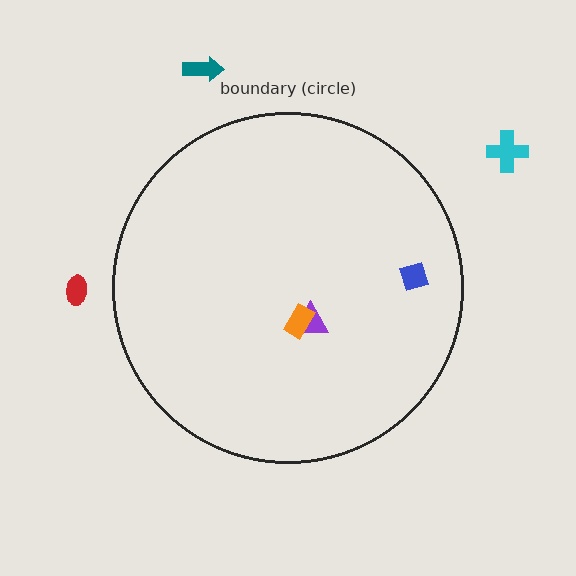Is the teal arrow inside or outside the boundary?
Outside.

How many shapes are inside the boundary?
3 inside, 3 outside.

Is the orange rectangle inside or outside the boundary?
Inside.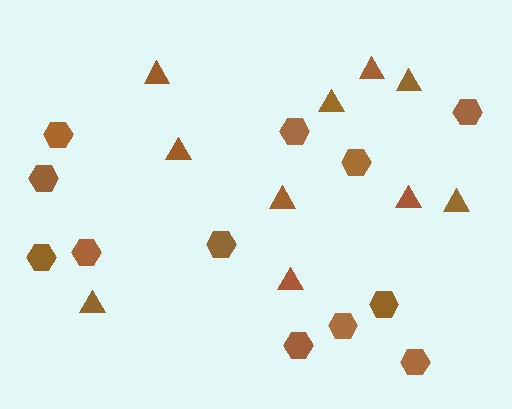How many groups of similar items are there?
There are 2 groups: one group of triangles (10) and one group of hexagons (12).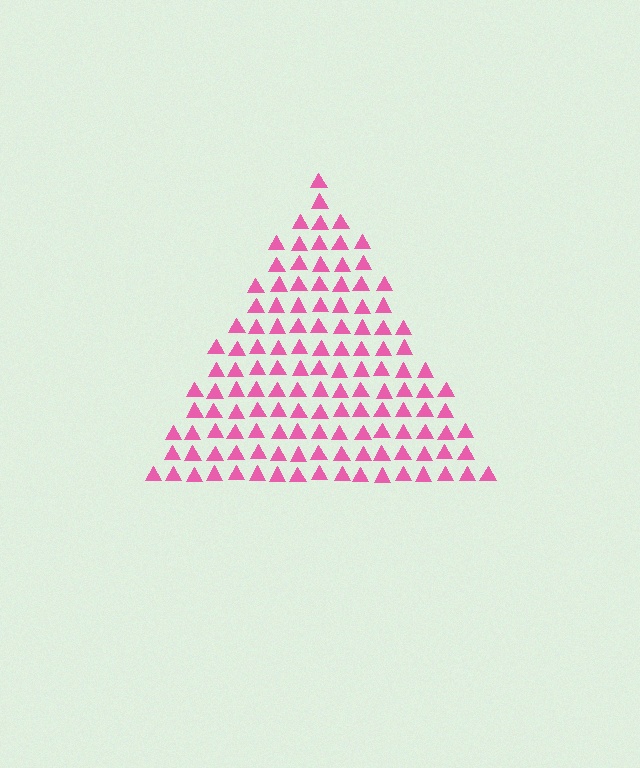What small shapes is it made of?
It is made of small triangles.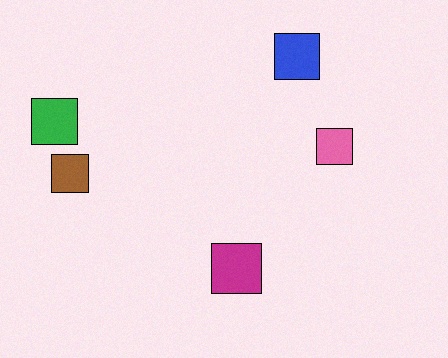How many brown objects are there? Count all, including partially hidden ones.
There is 1 brown object.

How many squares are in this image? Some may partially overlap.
There are 5 squares.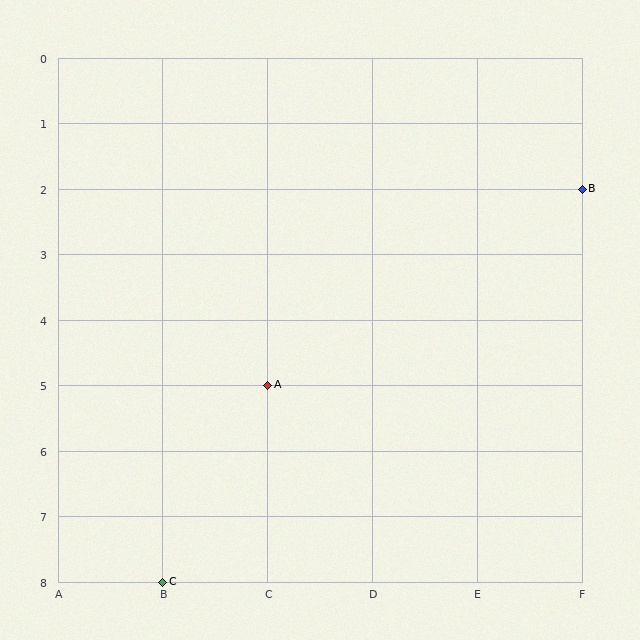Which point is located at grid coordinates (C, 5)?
Point A is at (C, 5).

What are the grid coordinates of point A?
Point A is at grid coordinates (C, 5).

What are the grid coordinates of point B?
Point B is at grid coordinates (F, 2).